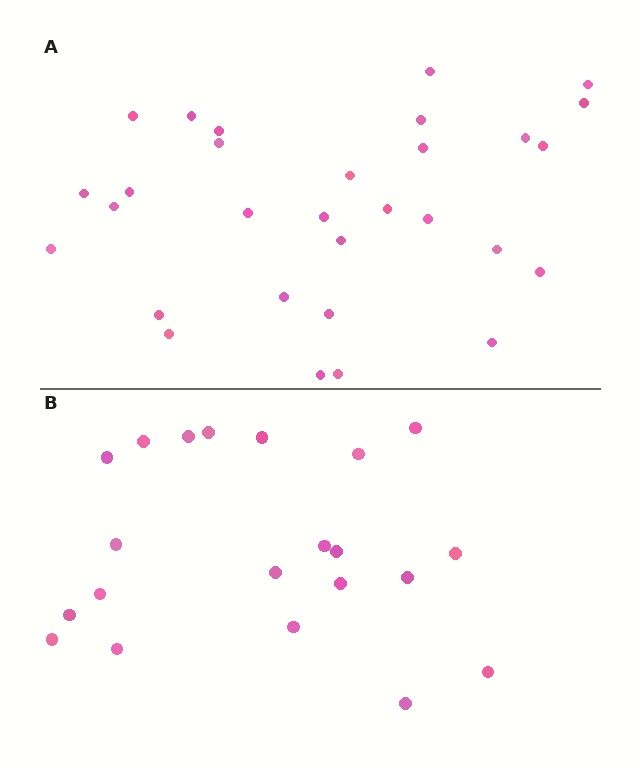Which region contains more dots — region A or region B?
Region A (the top region) has more dots.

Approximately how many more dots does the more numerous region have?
Region A has roughly 8 or so more dots than region B.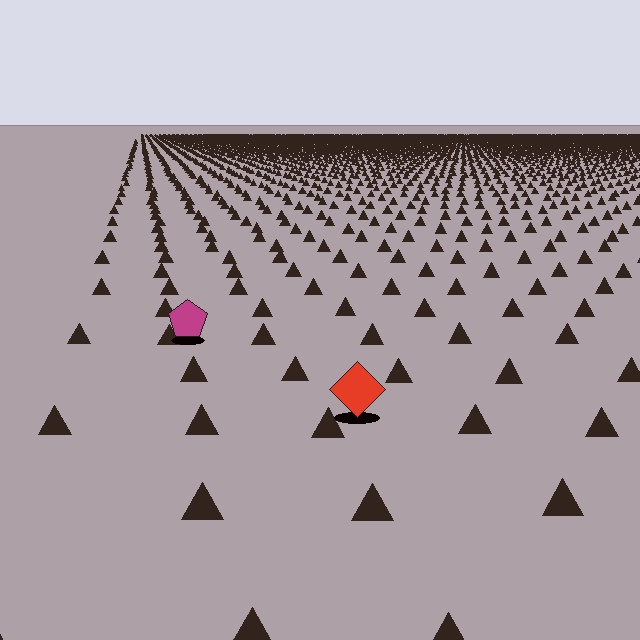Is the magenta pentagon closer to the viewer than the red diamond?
No. The red diamond is closer — you can tell from the texture gradient: the ground texture is coarser near it.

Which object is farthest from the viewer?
The magenta pentagon is farthest from the viewer. It appears smaller and the ground texture around it is denser.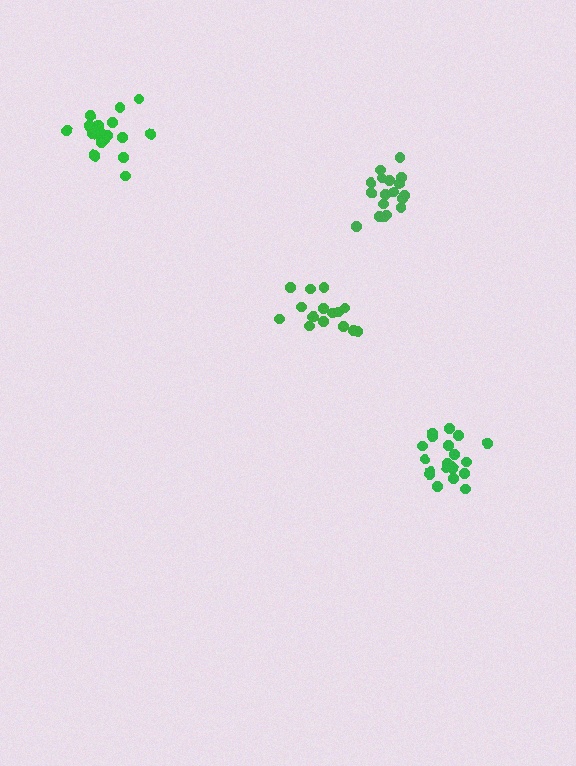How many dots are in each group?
Group 1: 16 dots, Group 2: 18 dots, Group 3: 20 dots, Group 4: 20 dots (74 total).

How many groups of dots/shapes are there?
There are 4 groups.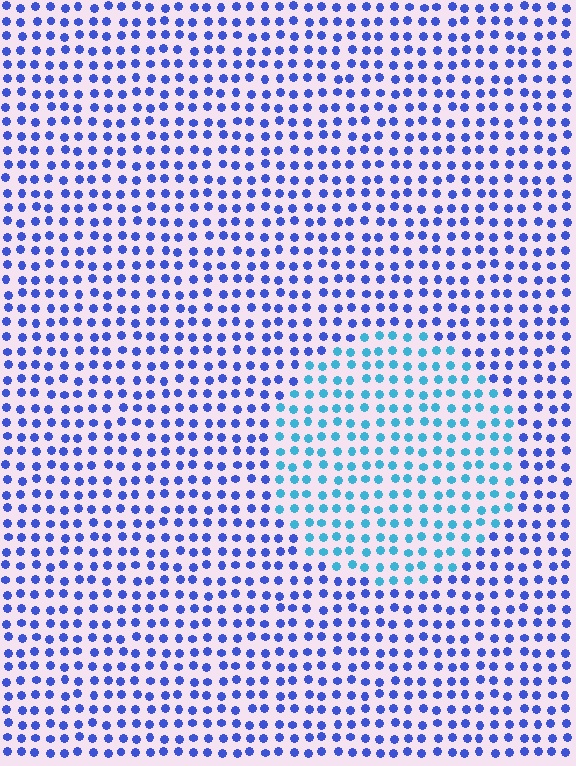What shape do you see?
I see a circle.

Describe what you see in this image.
The image is filled with small blue elements in a uniform arrangement. A circle-shaped region is visible where the elements are tinted to a slightly different hue, forming a subtle color boundary.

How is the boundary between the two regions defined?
The boundary is defined purely by a slight shift in hue (about 39 degrees). Spacing, size, and orientation are identical on both sides.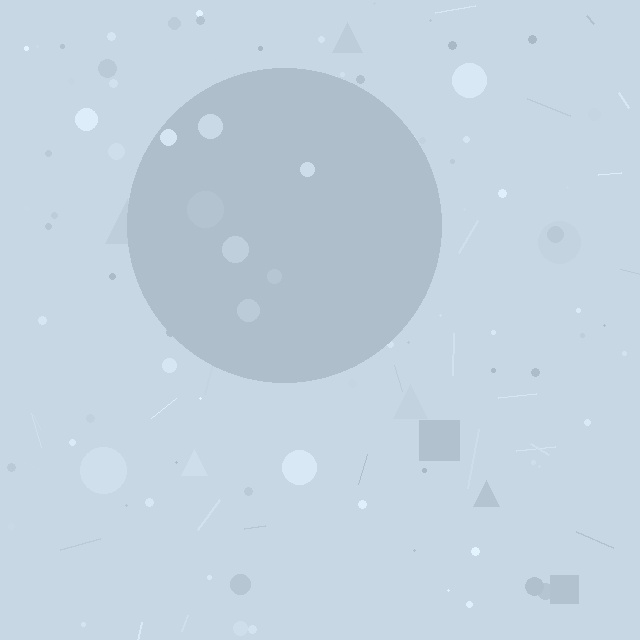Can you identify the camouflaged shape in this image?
The camouflaged shape is a circle.